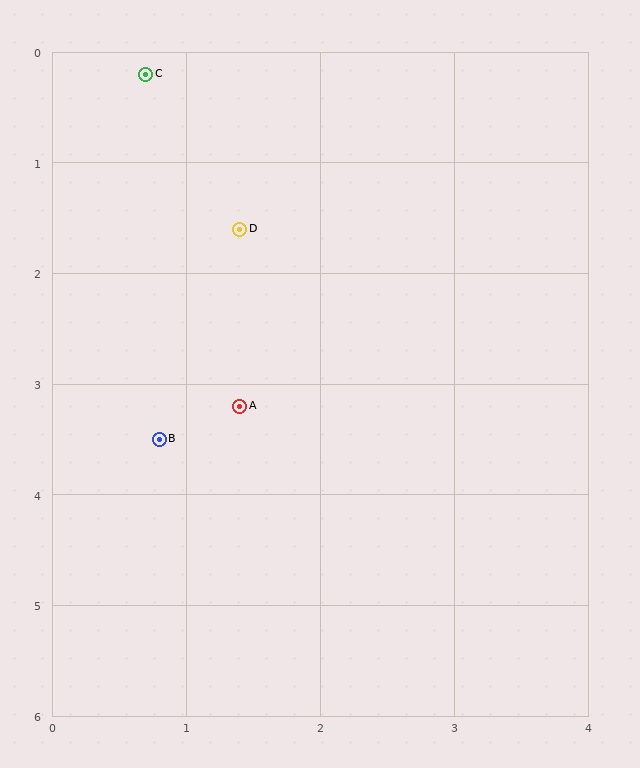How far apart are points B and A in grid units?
Points B and A are about 0.7 grid units apart.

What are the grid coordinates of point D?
Point D is at approximately (1.4, 1.6).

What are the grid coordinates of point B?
Point B is at approximately (0.8, 3.5).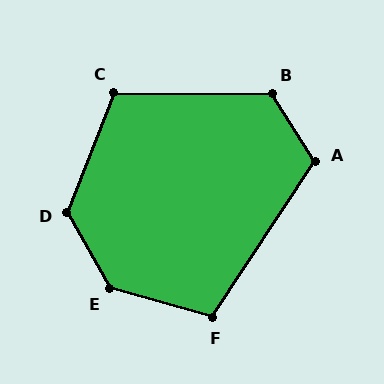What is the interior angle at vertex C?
Approximately 111 degrees (obtuse).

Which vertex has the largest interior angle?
E, at approximately 135 degrees.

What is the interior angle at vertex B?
Approximately 123 degrees (obtuse).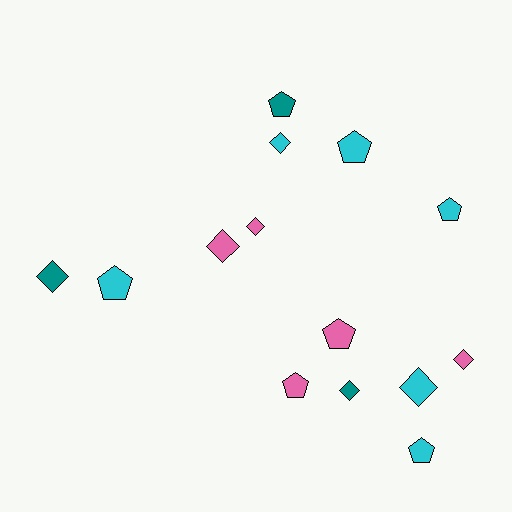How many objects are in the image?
There are 14 objects.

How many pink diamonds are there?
There are 3 pink diamonds.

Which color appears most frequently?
Cyan, with 6 objects.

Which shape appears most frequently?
Pentagon, with 7 objects.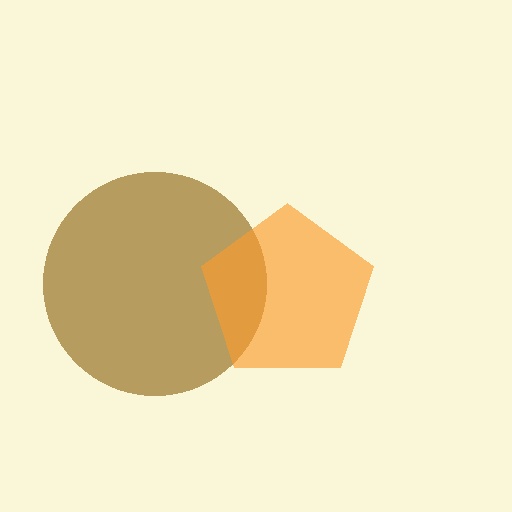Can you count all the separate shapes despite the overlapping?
Yes, there are 2 separate shapes.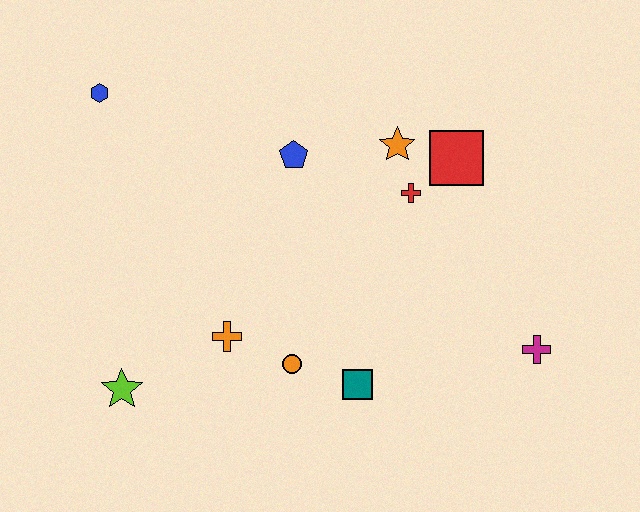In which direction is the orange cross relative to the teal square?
The orange cross is to the left of the teal square.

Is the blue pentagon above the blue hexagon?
No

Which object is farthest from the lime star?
The magenta cross is farthest from the lime star.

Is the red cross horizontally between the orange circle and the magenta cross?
Yes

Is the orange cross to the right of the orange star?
No